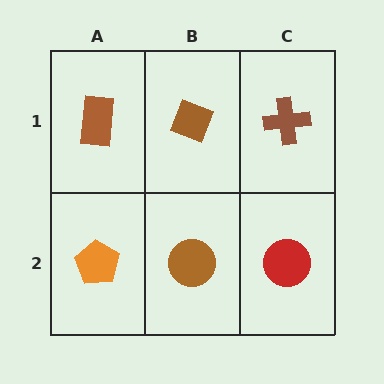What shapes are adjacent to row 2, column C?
A brown cross (row 1, column C), a brown circle (row 2, column B).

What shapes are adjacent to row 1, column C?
A red circle (row 2, column C), a brown diamond (row 1, column B).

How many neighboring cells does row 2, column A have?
2.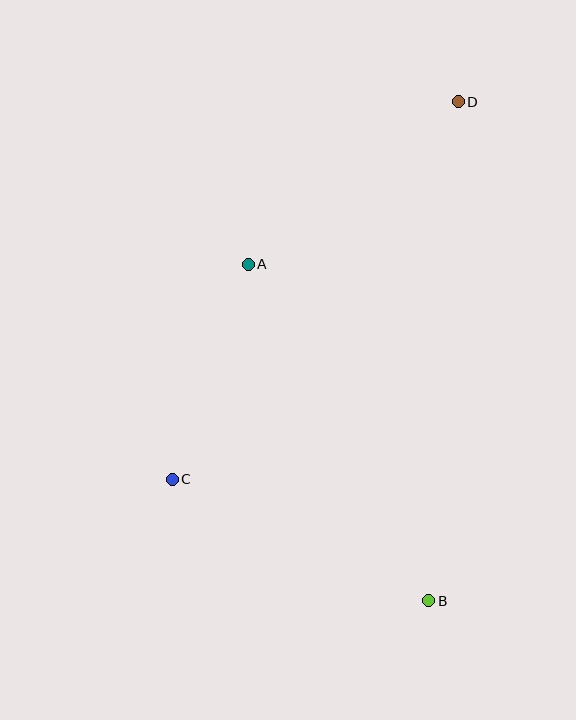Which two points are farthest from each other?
Points B and D are farthest from each other.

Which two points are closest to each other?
Points A and C are closest to each other.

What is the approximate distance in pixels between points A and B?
The distance between A and B is approximately 382 pixels.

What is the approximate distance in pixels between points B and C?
The distance between B and C is approximately 284 pixels.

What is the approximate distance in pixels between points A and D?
The distance between A and D is approximately 266 pixels.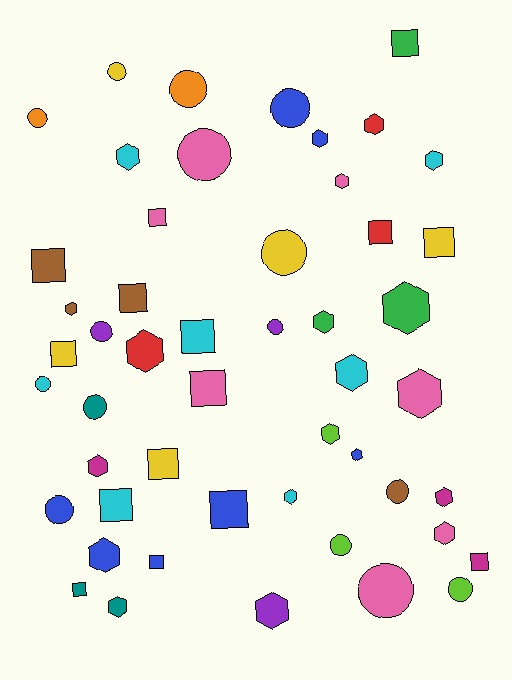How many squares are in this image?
There are 15 squares.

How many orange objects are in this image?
There are 2 orange objects.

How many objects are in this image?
There are 50 objects.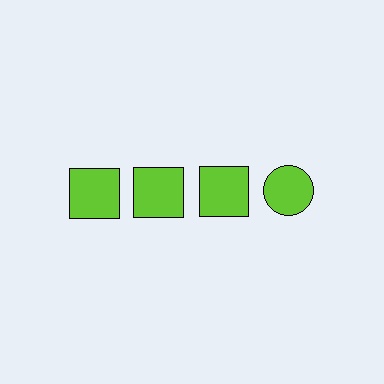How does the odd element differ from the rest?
It has a different shape: circle instead of square.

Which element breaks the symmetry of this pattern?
The lime circle in the top row, second from right column breaks the symmetry. All other shapes are lime squares.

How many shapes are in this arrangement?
There are 4 shapes arranged in a grid pattern.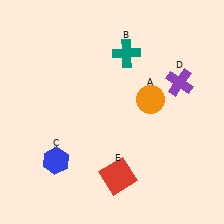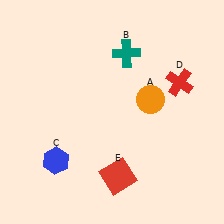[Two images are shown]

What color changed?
The cross (D) changed from purple in Image 1 to red in Image 2.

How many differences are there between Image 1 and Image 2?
There is 1 difference between the two images.